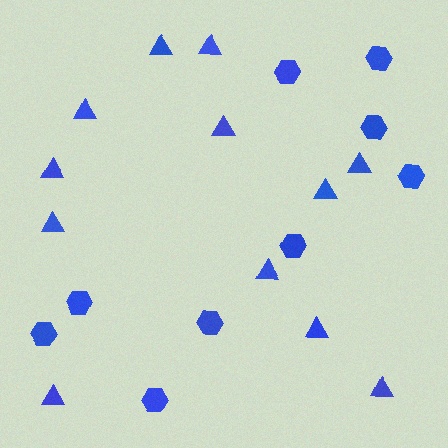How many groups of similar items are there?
There are 2 groups: one group of triangles (12) and one group of hexagons (9).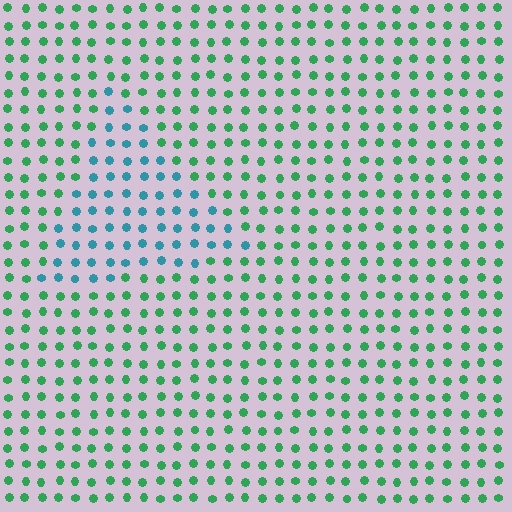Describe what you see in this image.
The image is filled with small green elements in a uniform arrangement. A triangle-shaped region is visible where the elements are tinted to a slightly different hue, forming a subtle color boundary.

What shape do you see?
I see a triangle.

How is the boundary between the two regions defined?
The boundary is defined purely by a slight shift in hue (about 49 degrees). Spacing, size, and orientation are identical on both sides.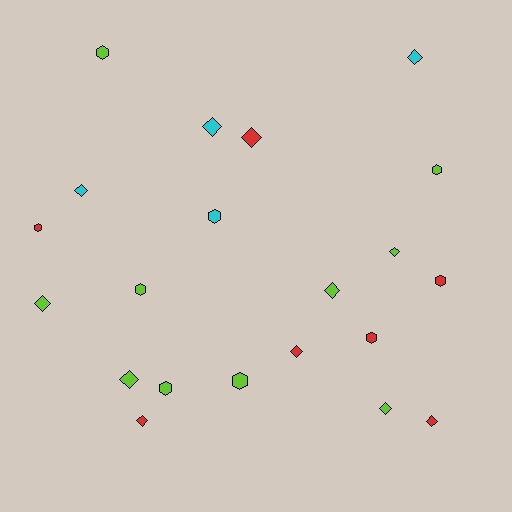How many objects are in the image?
There are 21 objects.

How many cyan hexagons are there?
There is 1 cyan hexagon.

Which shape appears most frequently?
Diamond, with 12 objects.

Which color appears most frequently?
Lime, with 10 objects.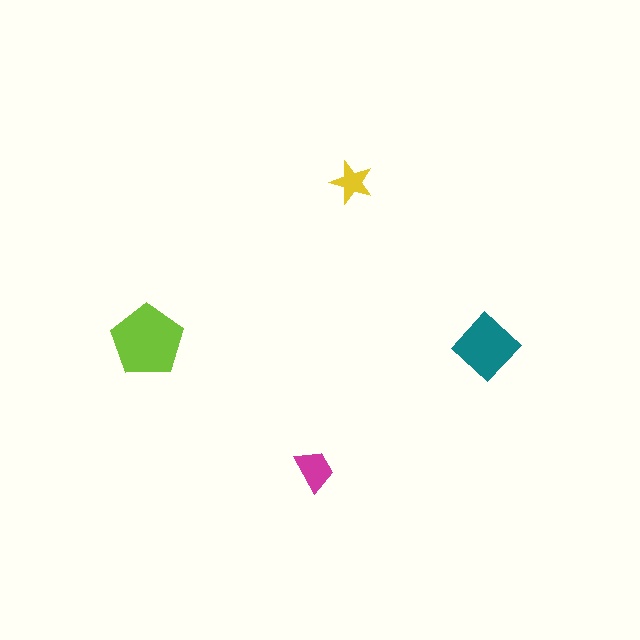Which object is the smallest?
The yellow star.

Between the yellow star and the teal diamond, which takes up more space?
The teal diamond.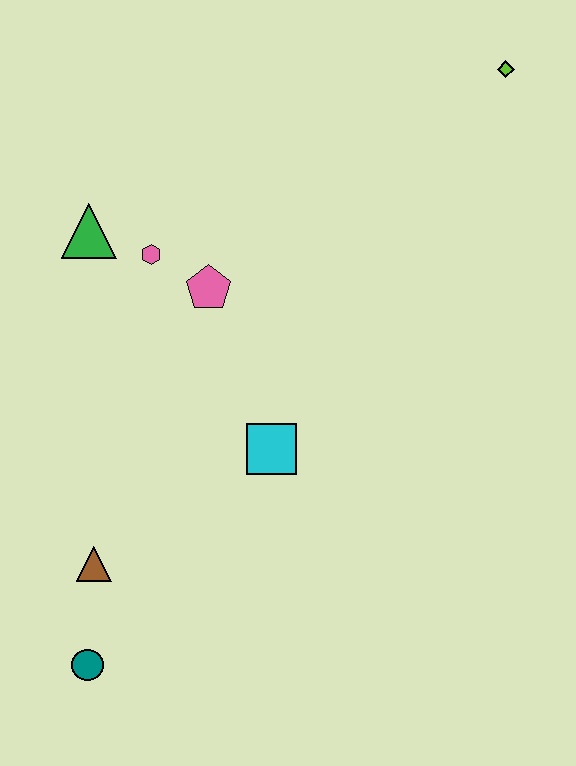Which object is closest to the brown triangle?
The teal circle is closest to the brown triangle.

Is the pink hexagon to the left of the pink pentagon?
Yes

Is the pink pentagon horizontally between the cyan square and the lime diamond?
No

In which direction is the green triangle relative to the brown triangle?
The green triangle is above the brown triangle.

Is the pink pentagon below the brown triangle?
No